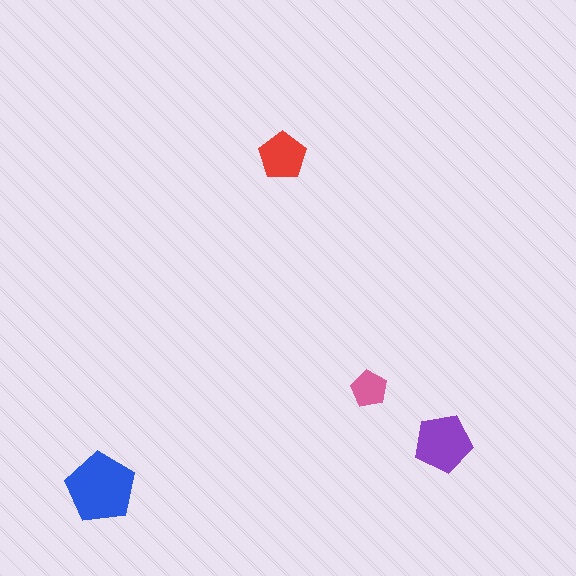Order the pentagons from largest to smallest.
the blue one, the purple one, the red one, the pink one.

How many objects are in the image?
There are 4 objects in the image.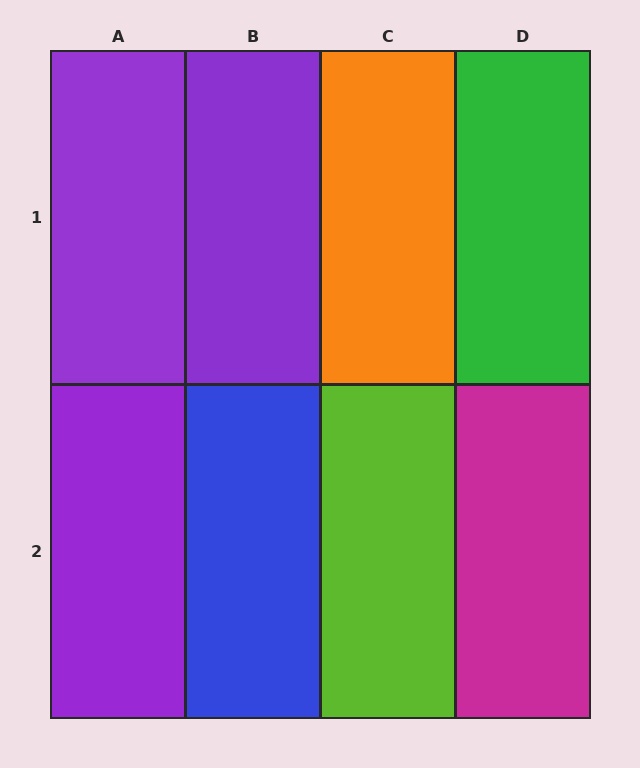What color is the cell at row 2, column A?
Purple.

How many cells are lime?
1 cell is lime.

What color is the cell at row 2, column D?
Magenta.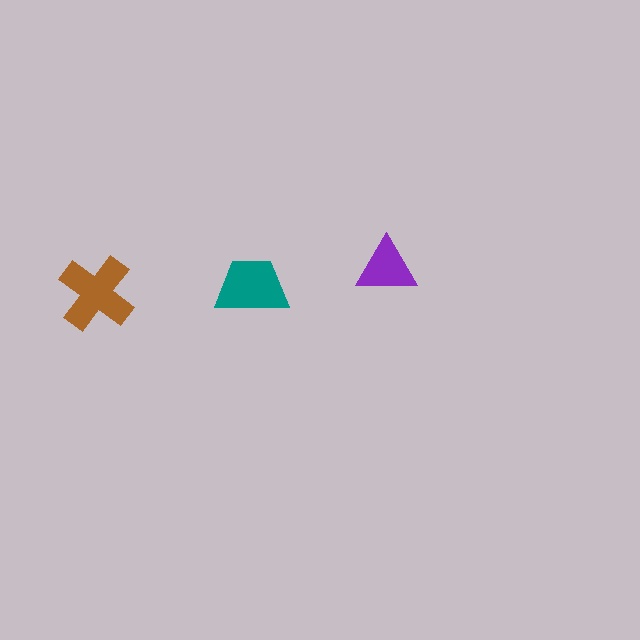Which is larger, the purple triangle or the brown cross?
The brown cross.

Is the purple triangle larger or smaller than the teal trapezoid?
Smaller.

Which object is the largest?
The brown cross.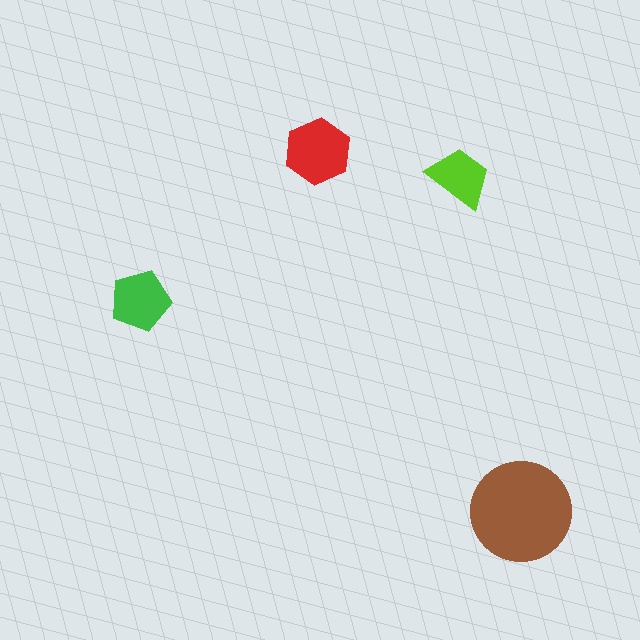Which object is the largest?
The brown circle.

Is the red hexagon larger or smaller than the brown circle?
Smaller.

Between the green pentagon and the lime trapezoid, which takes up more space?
The green pentagon.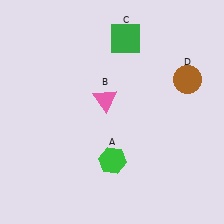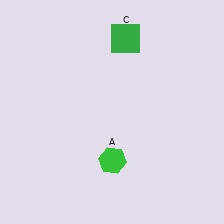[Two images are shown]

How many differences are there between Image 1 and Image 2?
There are 2 differences between the two images.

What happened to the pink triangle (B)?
The pink triangle (B) was removed in Image 2. It was in the top-left area of Image 1.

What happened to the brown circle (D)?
The brown circle (D) was removed in Image 2. It was in the top-right area of Image 1.